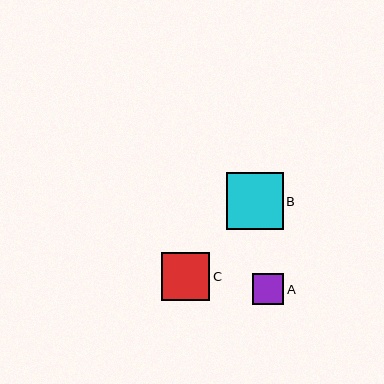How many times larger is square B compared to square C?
Square B is approximately 1.2 times the size of square C.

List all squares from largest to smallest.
From largest to smallest: B, C, A.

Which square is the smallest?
Square A is the smallest with a size of approximately 31 pixels.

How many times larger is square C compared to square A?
Square C is approximately 1.6 times the size of square A.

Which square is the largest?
Square B is the largest with a size of approximately 57 pixels.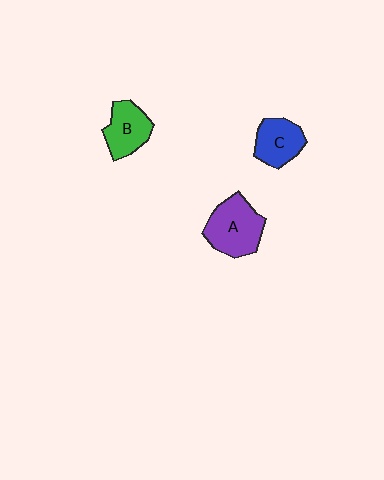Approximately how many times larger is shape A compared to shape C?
Approximately 1.4 times.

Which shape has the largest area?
Shape A (purple).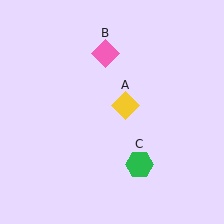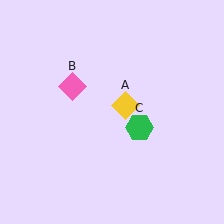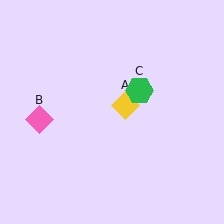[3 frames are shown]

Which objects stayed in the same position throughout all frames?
Yellow diamond (object A) remained stationary.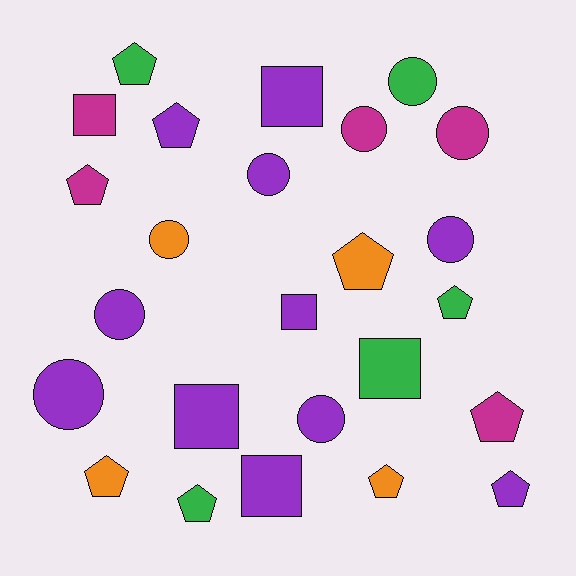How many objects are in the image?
There are 25 objects.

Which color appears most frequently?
Purple, with 11 objects.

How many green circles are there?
There is 1 green circle.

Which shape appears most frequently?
Pentagon, with 10 objects.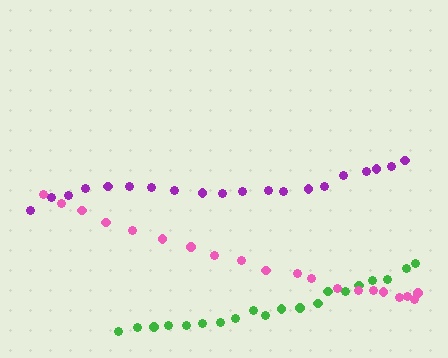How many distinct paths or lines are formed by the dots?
There are 3 distinct paths.